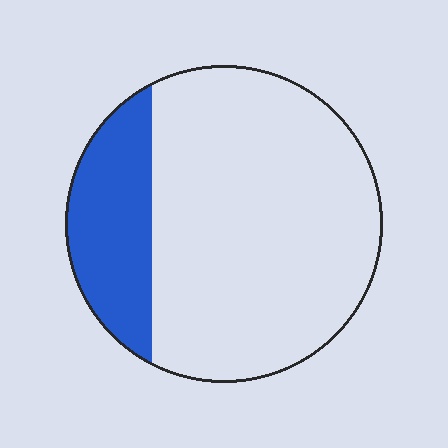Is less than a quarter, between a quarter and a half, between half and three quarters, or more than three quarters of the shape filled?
Less than a quarter.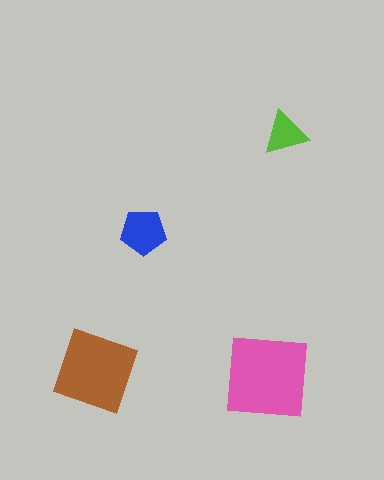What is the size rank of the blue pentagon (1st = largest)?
3rd.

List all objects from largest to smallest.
The pink square, the brown diamond, the blue pentagon, the lime triangle.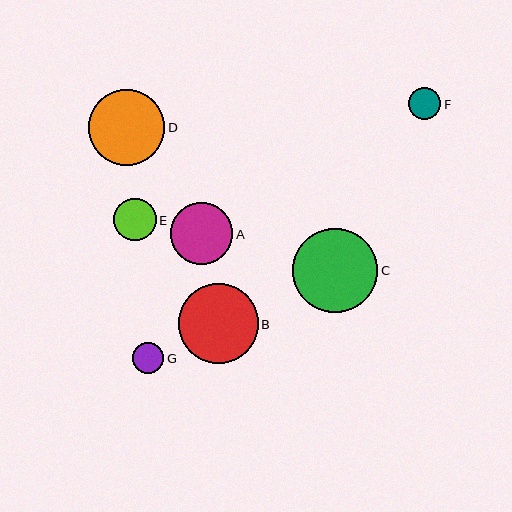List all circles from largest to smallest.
From largest to smallest: C, B, D, A, E, F, G.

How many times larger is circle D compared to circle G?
Circle D is approximately 2.4 times the size of circle G.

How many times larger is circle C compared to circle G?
Circle C is approximately 2.7 times the size of circle G.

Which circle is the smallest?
Circle G is the smallest with a size of approximately 31 pixels.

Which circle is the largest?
Circle C is the largest with a size of approximately 85 pixels.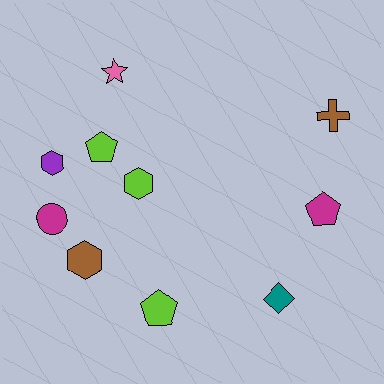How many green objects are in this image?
There are no green objects.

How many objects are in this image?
There are 10 objects.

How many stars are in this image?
There is 1 star.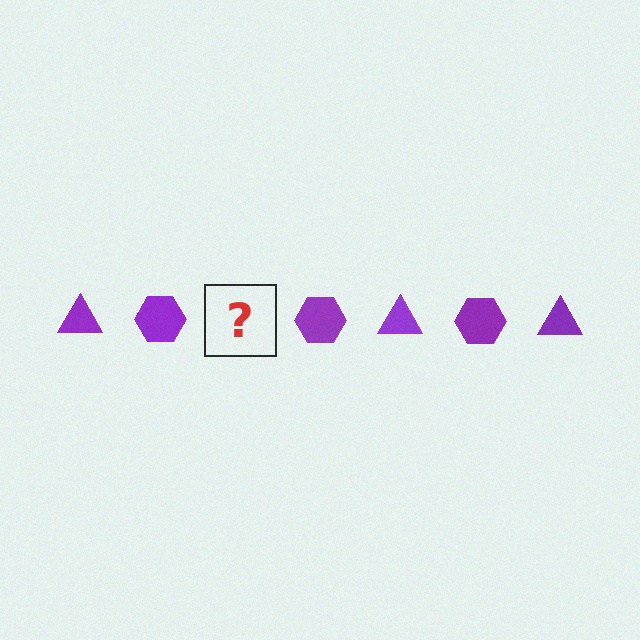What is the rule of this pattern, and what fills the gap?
The rule is that the pattern cycles through triangle, hexagon shapes in purple. The gap should be filled with a purple triangle.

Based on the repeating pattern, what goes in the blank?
The blank should be a purple triangle.